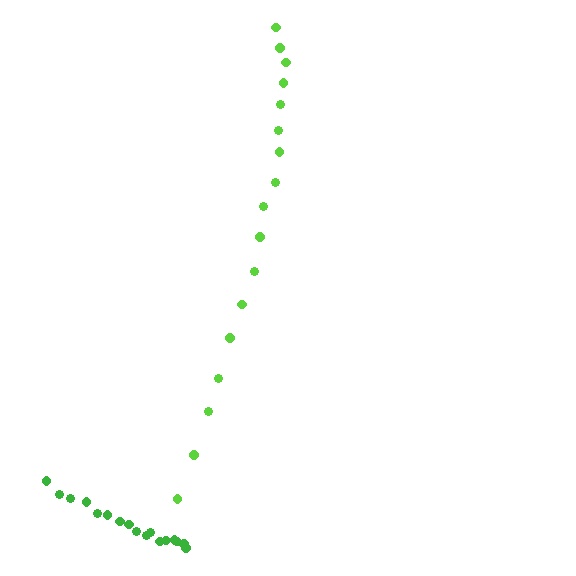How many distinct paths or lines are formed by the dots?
There are 2 distinct paths.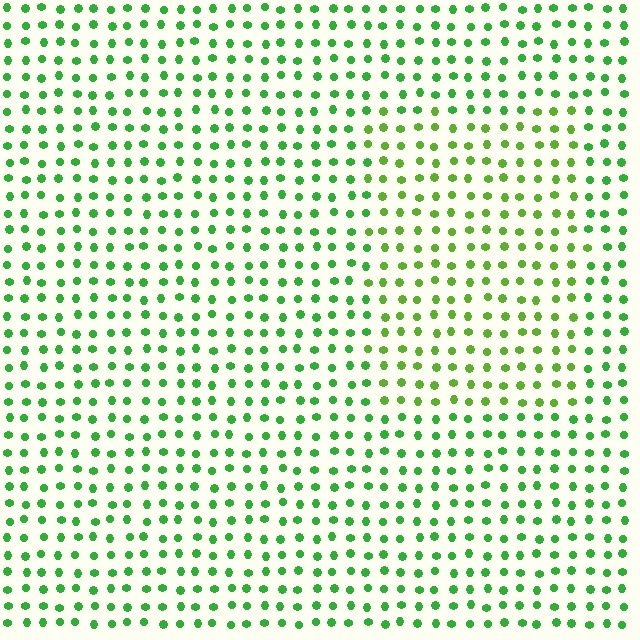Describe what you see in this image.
The image is filled with small green elements in a uniform arrangement. A rectangle-shaped region is visible where the elements are tinted to a slightly different hue, forming a subtle color boundary.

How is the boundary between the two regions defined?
The boundary is defined purely by a slight shift in hue (about 25 degrees). Spacing, size, and orientation are identical on both sides.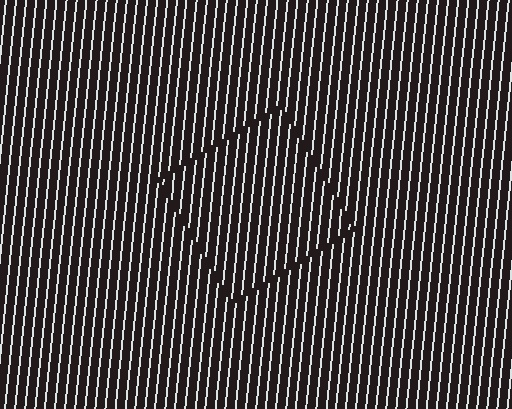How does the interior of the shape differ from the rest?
The interior of the shape contains the same grating, shifted by half a period — the contour is defined by the phase discontinuity where line-ends from the inner and outer gratings abut.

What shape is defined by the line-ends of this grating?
An illusory square. The interior of the shape contains the same grating, shifted by half a period — the contour is defined by the phase discontinuity where line-ends from the inner and outer gratings abut.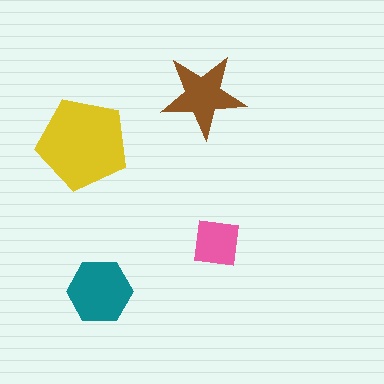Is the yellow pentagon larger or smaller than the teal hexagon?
Larger.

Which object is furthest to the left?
The yellow pentagon is leftmost.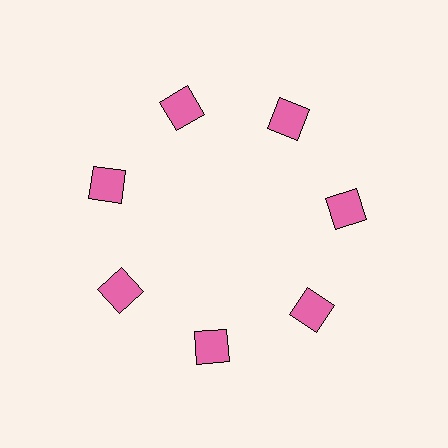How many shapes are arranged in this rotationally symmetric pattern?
There are 7 shapes, arranged in 7 groups of 1.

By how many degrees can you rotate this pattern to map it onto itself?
The pattern maps onto itself every 51 degrees of rotation.